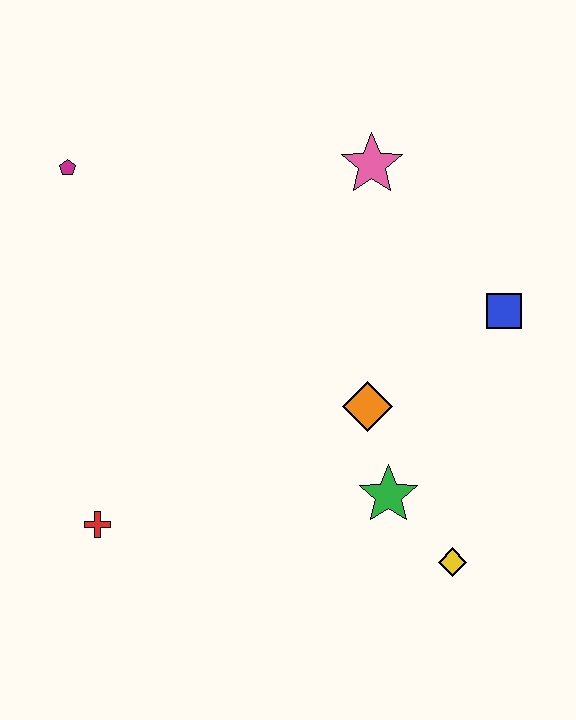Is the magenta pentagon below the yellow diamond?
No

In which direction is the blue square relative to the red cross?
The blue square is to the right of the red cross.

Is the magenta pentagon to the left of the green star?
Yes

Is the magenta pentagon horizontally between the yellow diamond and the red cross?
No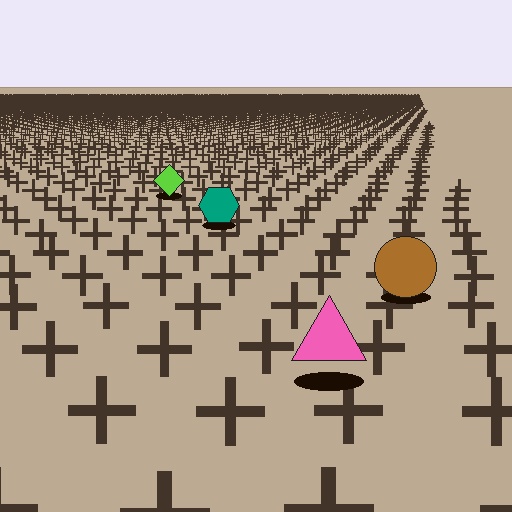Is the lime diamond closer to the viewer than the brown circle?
No. The brown circle is closer — you can tell from the texture gradient: the ground texture is coarser near it.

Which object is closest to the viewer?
The pink triangle is closest. The texture marks near it are larger and more spread out.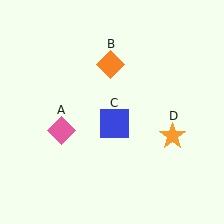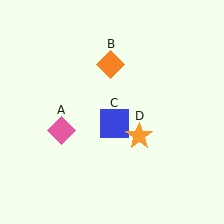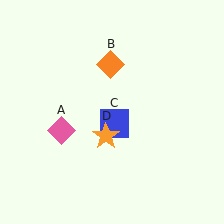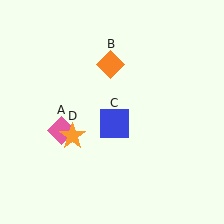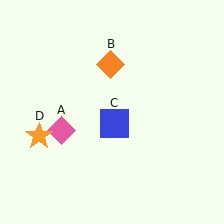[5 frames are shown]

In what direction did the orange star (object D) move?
The orange star (object D) moved left.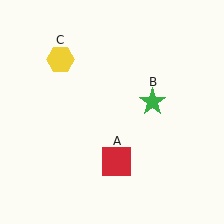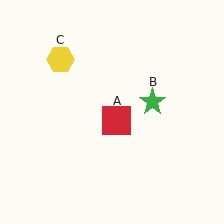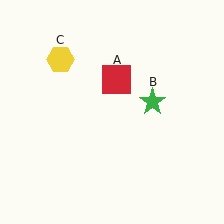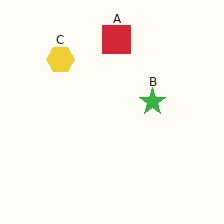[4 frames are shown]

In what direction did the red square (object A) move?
The red square (object A) moved up.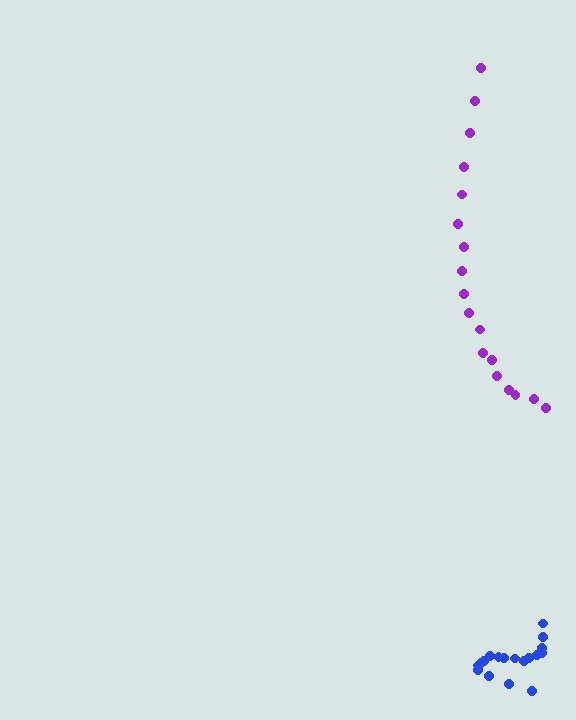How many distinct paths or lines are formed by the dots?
There are 2 distinct paths.